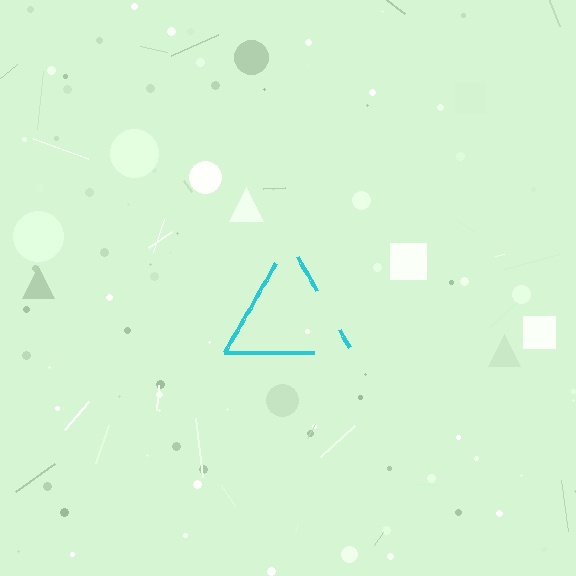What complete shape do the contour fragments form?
The contour fragments form a triangle.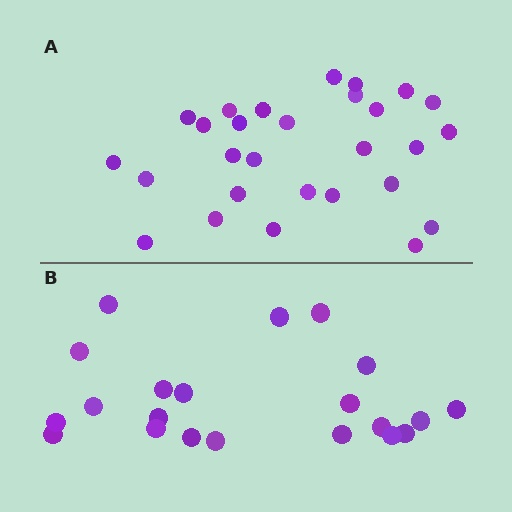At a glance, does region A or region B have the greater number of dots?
Region A (the top region) has more dots.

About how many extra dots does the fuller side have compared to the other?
Region A has roughly 8 or so more dots than region B.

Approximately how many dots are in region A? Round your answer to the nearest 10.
About 30 dots. (The exact count is 28, which rounds to 30.)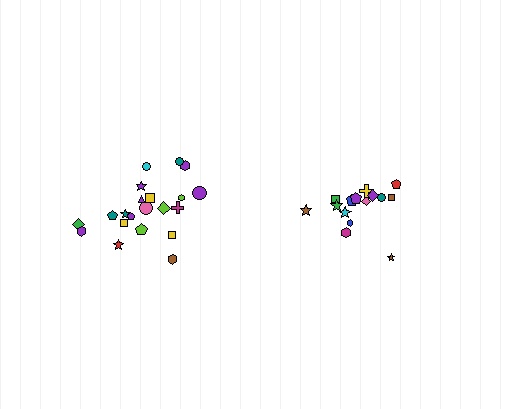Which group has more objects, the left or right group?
The left group.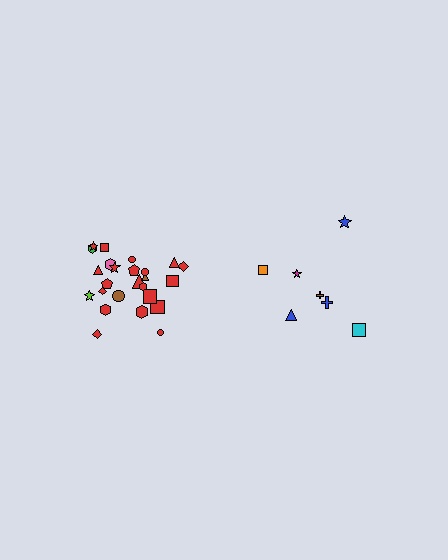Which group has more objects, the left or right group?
The left group.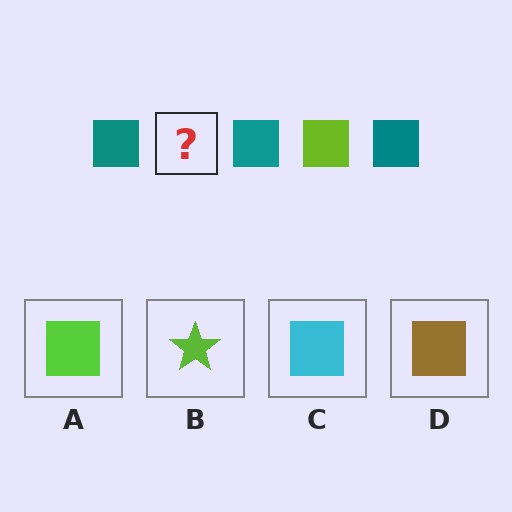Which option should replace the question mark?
Option A.